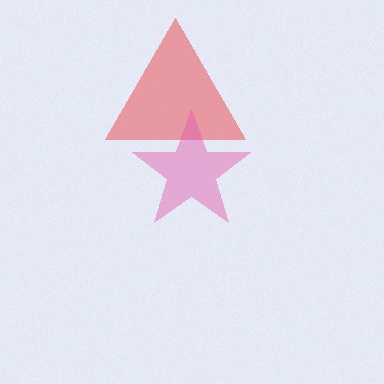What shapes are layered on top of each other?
The layered shapes are: a red triangle, a pink star.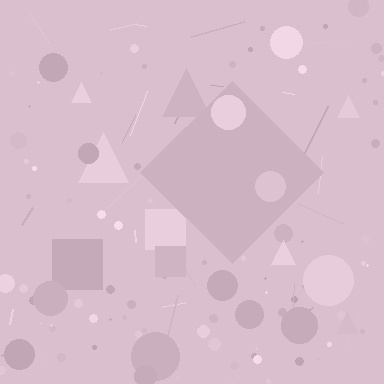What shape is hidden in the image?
A diamond is hidden in the image.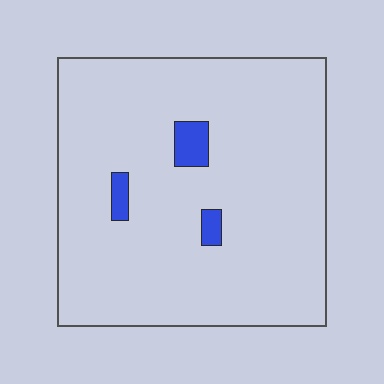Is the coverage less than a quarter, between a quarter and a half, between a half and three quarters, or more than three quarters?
Less than a quarter.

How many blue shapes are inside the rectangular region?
3.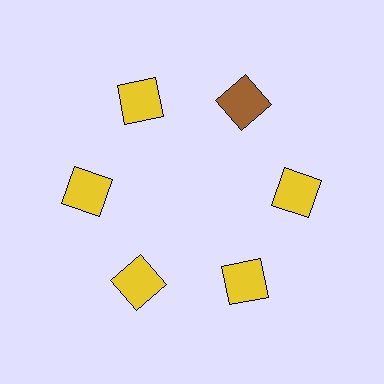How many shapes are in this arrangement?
There are 6 shapes arranged in a ring pattern.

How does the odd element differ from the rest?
It has a different color: brown instead of yellow.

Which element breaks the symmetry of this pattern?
The brown square at roughly the 1 o'clock position breaks the symmetry. All other shapes are yellow squares.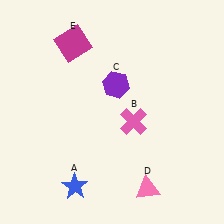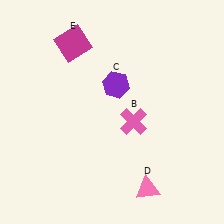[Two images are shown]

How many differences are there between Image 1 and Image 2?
There is 1 difference between the two images.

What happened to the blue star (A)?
The blue star (A) was removed in Image 2. It was in the bottom-left area of Image 1.